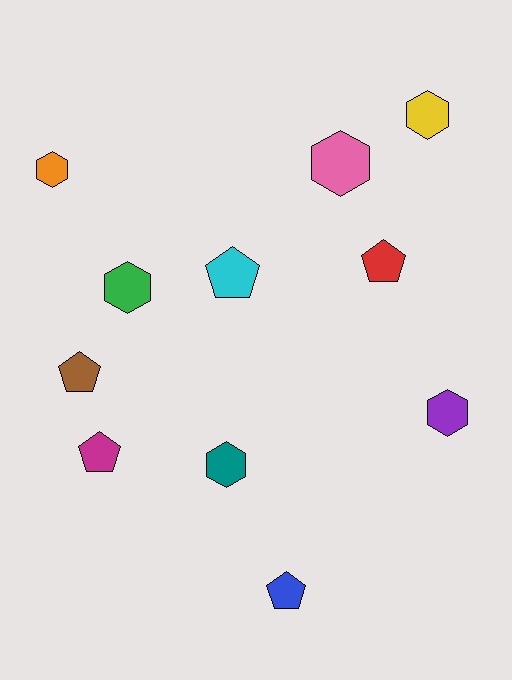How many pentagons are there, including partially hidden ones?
There are 5 pentagons.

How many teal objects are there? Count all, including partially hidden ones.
There is 1 teal object.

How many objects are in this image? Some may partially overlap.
There are 11 objects.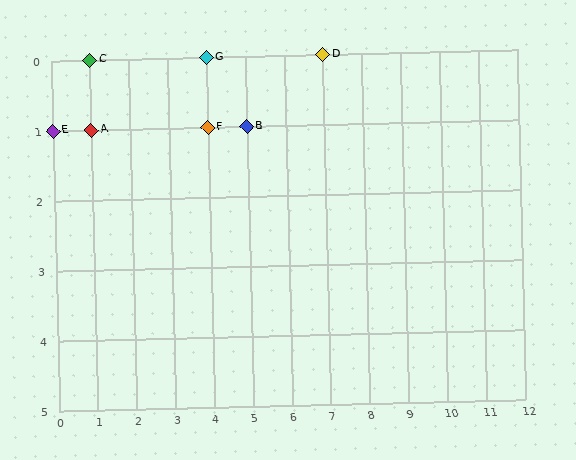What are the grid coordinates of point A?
Point A is at grid coordinates (1, 1).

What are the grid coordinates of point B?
Point B is at grid coordinates (5, 1).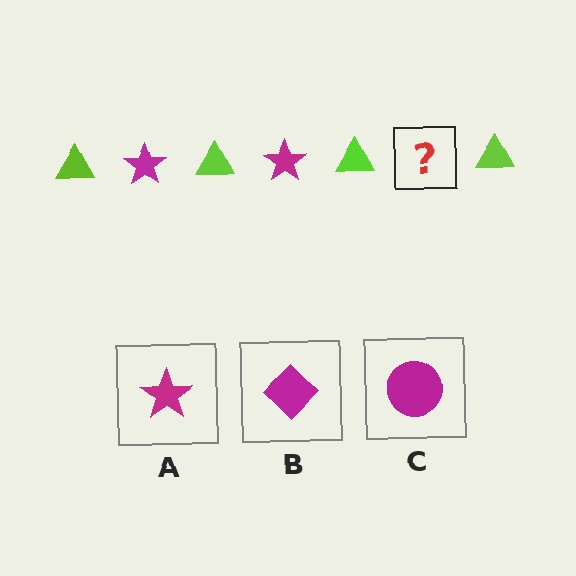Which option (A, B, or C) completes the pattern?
A.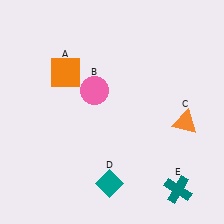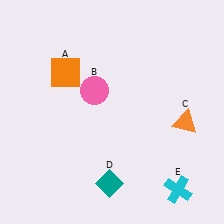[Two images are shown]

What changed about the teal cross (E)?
In Image 1, E is teal. In Image 2, it changed to cyan.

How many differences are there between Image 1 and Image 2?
There is 1 difference between the two images.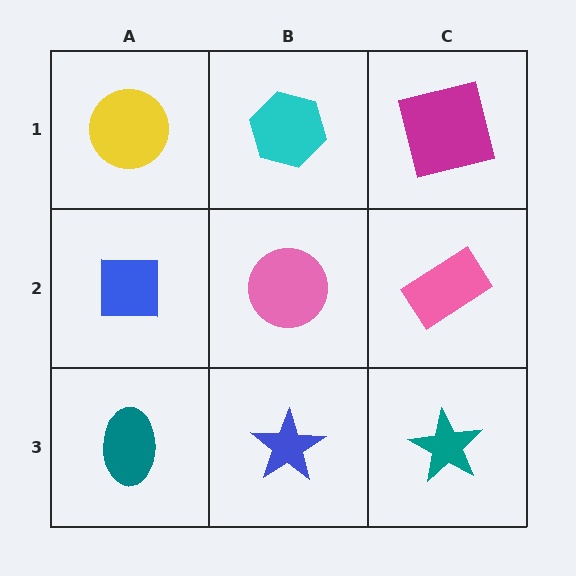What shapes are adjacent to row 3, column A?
A blue square (row 2, column A), a blue star (row 3, column B).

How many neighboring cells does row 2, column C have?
3.